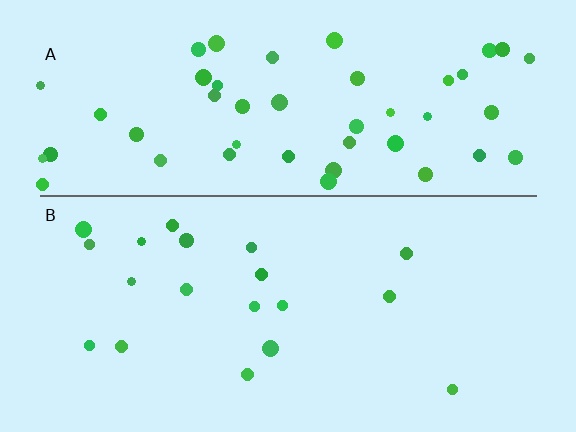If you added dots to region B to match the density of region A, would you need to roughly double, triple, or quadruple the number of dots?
Approximately triple.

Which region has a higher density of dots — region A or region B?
A (the top).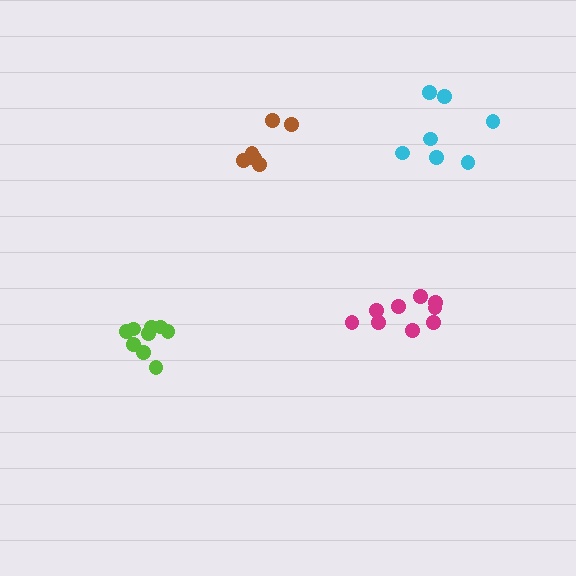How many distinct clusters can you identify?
There are 4 distinct clusters.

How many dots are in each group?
Group 1: 9 dots, Group 2: 9 dots, Group 3: 7 dots, Group 4: 6 dots (31 total).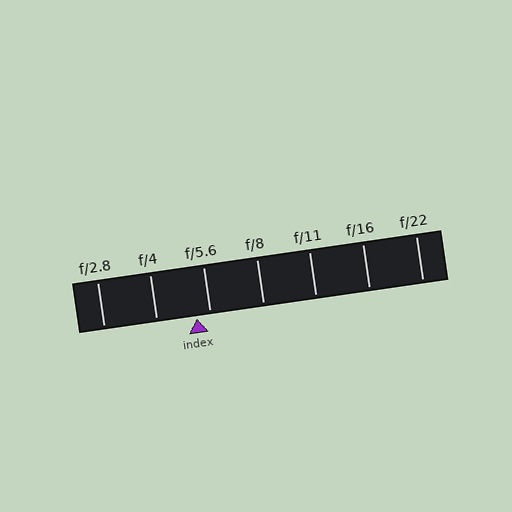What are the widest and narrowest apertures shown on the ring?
The widest aperture shown is f/2.8 and the narrowest is f/22.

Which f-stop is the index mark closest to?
The index mark is closest to f/5.6.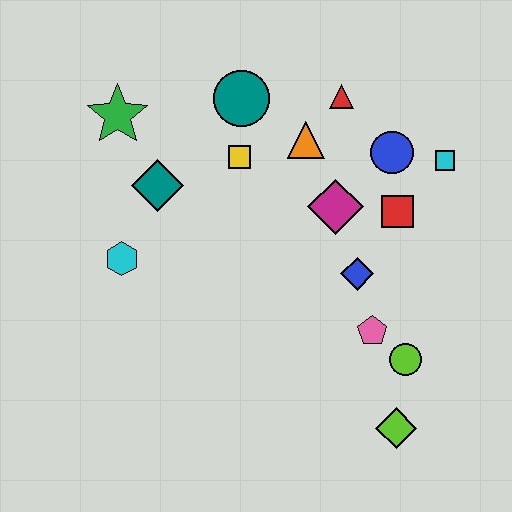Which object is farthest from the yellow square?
The lime diamond is farthest from the yellow square.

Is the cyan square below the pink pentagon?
No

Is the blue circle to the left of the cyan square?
Yes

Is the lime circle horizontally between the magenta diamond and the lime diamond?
No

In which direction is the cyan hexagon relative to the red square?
The cyan hexagon is to the left of the red square.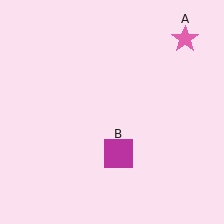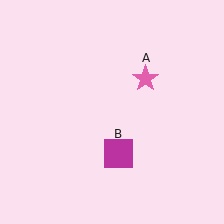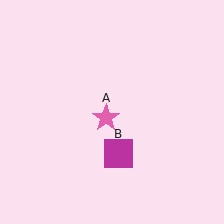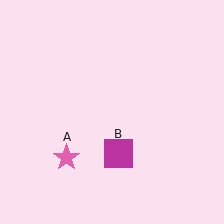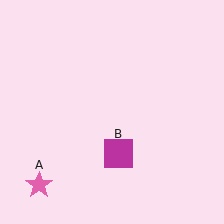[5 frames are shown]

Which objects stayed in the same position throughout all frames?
Magenta square (object B) remained stationary.